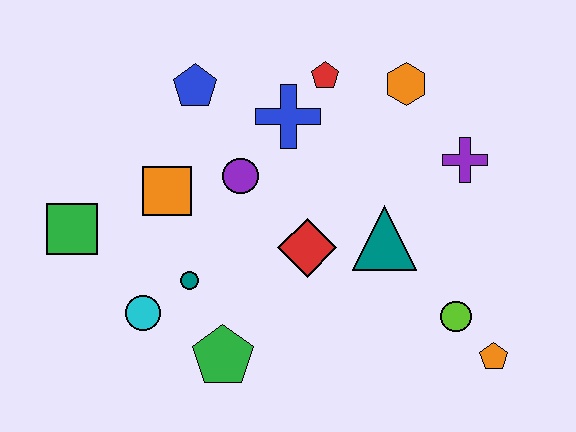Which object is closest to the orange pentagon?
The lime circle is closest to the orange pentagon.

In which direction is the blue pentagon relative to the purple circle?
The blue pentagon is above the purple circle.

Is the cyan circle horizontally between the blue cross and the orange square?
No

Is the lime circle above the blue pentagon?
No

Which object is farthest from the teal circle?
The orange pentagon is farthest from the teal circle.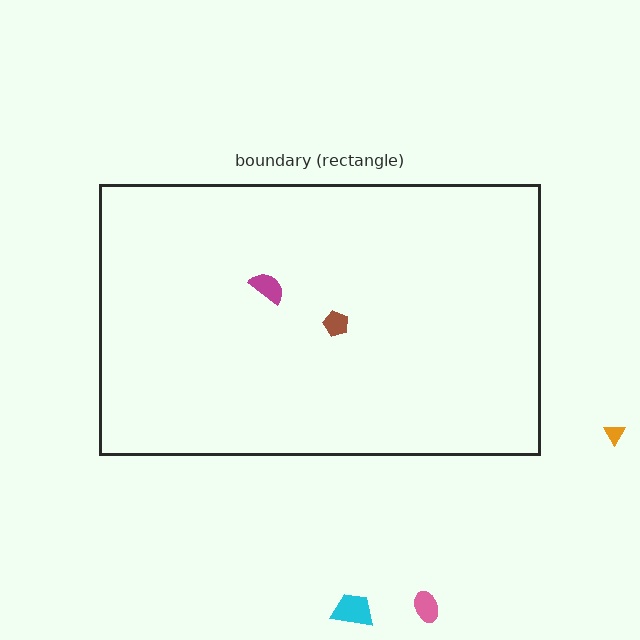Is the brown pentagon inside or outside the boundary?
Inside.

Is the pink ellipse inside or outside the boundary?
Outside.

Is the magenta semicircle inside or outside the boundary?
Inside.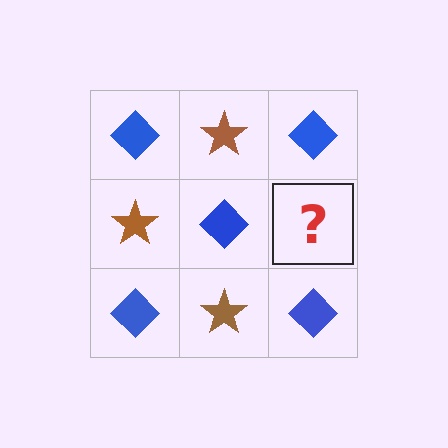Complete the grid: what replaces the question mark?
The question mark should be replaced with a brown star.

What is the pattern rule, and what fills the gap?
The rule is that it alternates blue diamond and brown star in a checkerboard pattern. The gap should be filled with a brown star.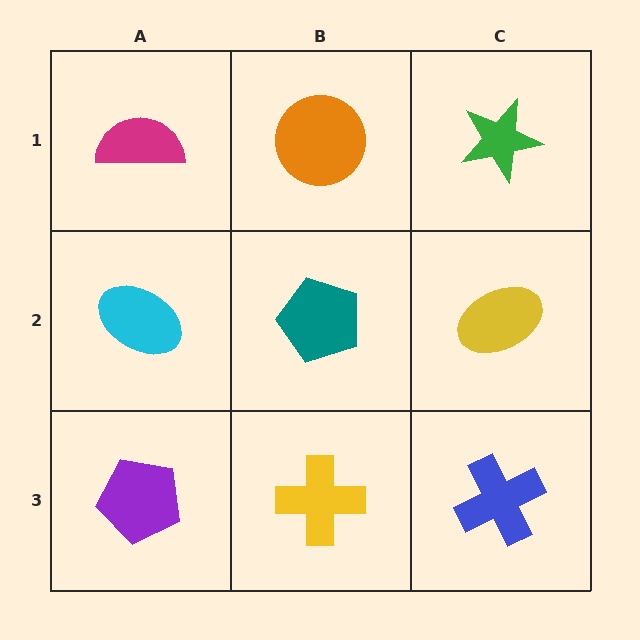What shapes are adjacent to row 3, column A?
A cyan ellipse (row 2, column A), a yellow cross (row 3, column B).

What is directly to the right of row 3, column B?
A blue cross.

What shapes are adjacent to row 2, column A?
A magenta semicircle (row 1, column A), a purple pentagon (row 3, column A), a teal pentagon (row 2, column B).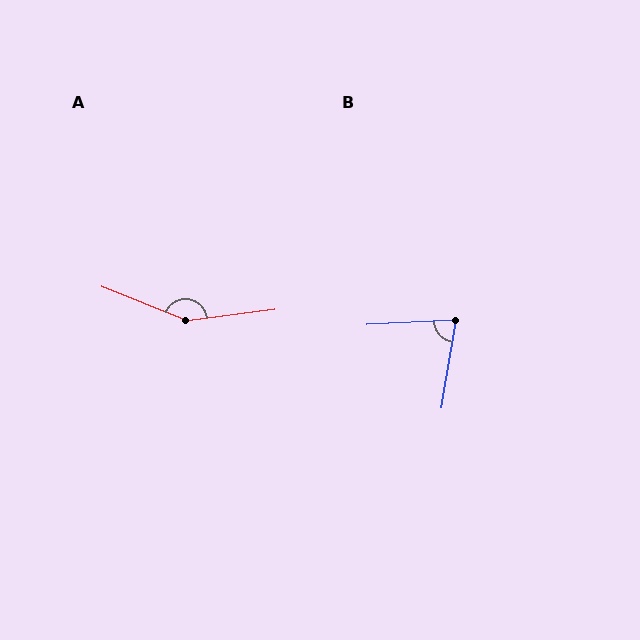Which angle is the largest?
A, at approximately 151 degrees.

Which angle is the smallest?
B, at approximately 78 degrees.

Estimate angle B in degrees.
Approximately 78 degrees.